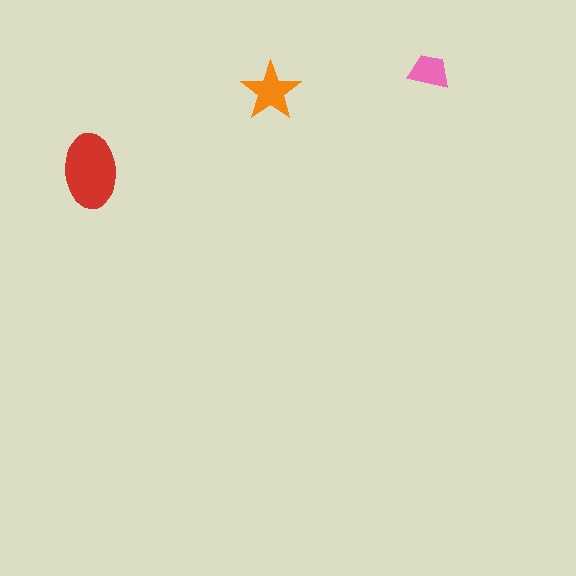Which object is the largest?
The red ellipse.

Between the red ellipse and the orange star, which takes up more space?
The red ellipse.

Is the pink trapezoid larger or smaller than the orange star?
Smaller.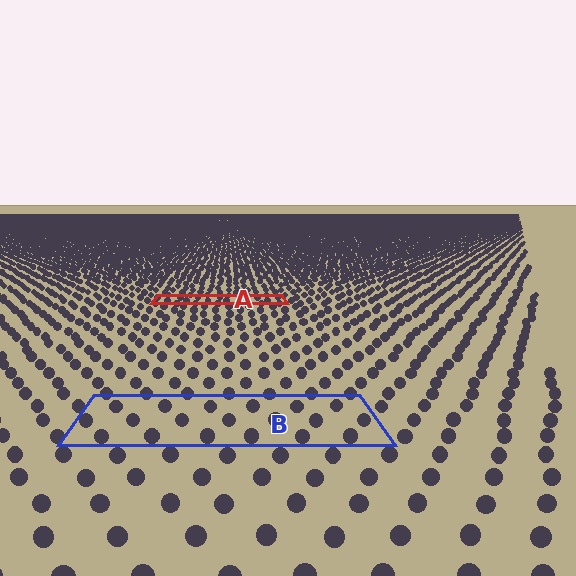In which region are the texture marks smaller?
The texture marks are smaller in region A, because it is farther away.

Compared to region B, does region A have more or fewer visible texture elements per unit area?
Region A has more texture elements per unit area — they are packed more densely because it is farther away.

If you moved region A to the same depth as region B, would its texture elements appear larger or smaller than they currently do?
They would appear larger. At a closer depth, the same texture elements are projected at a bigger on-screen size.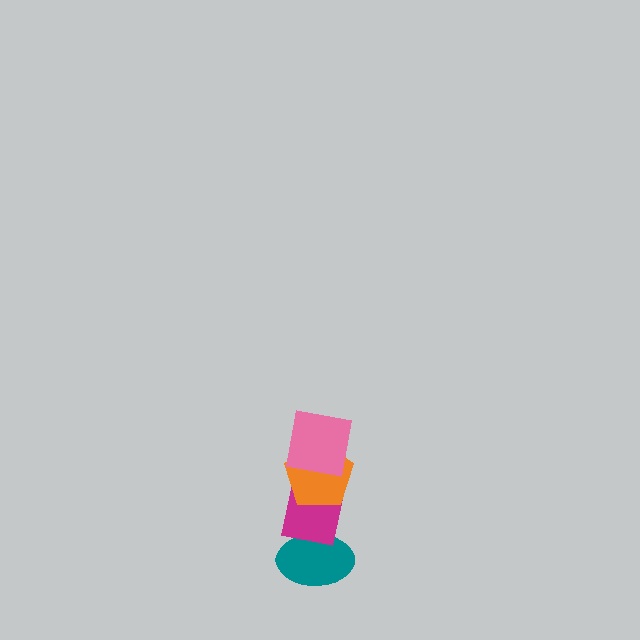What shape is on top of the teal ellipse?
The magenta square is on top of the teal ellipse.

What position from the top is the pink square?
The pink square is 1st from the top.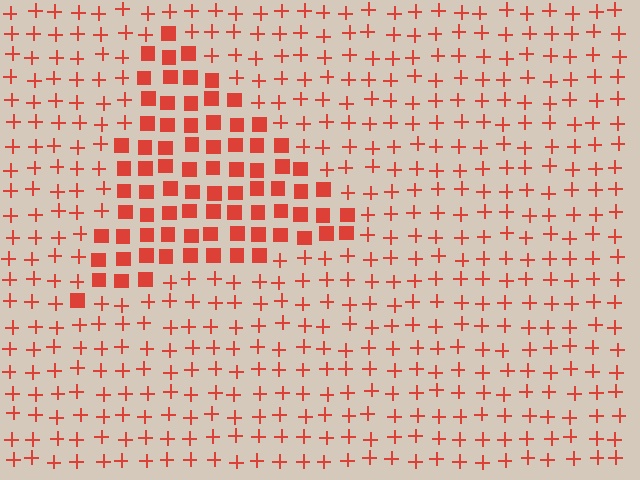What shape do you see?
I see a triangle.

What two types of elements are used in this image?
The image uses squares inside the triangle region and plus signs outside it.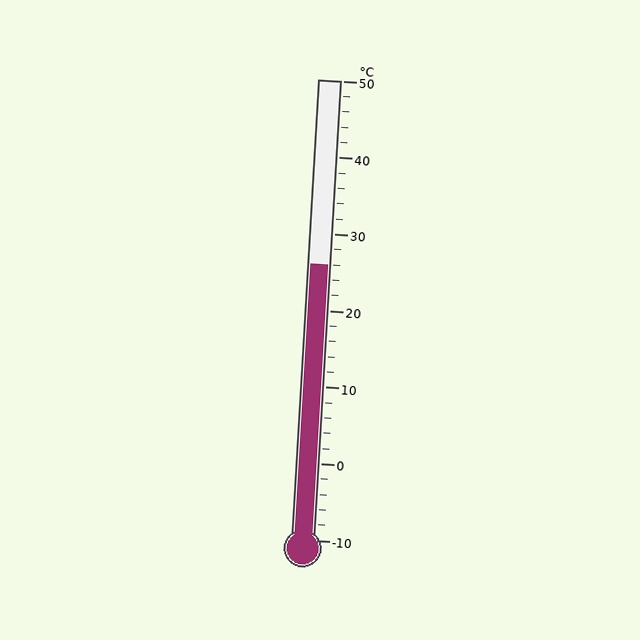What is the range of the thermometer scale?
The thermometer scale ranges from -10°C to 50°C.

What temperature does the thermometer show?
The thermometer shows approximately 26°C.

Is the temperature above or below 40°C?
The temperature is below 40°C.